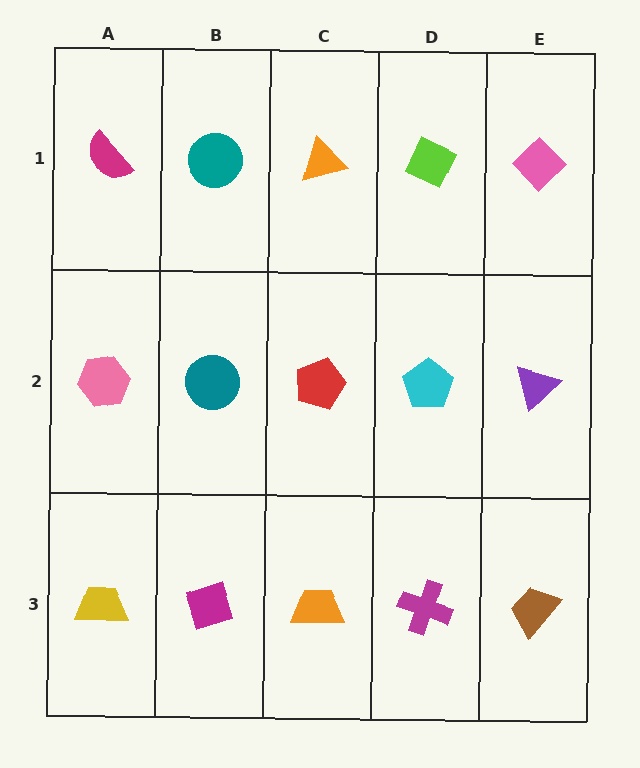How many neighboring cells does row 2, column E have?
3.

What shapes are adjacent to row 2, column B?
A teal circle (row 1, column B), a magenta diamond (row 3, column B), a pink hexagon (row 2, column A), a red pentagon (row 2, column C).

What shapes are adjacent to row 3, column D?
A cyan pentagon (row 2, column D), an orange trapezoid (row 3, column C), a brown trapezoid (row 3, column E).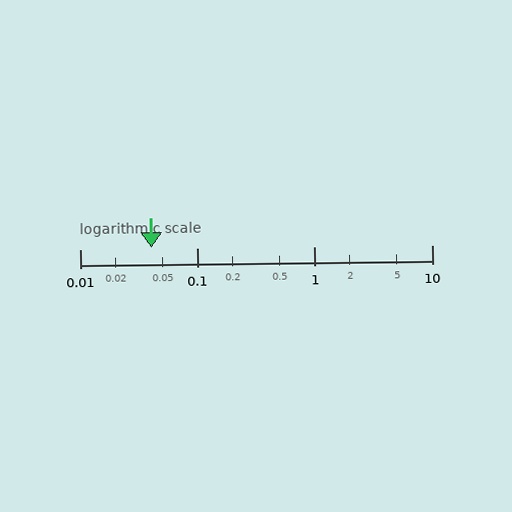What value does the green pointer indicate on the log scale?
The pointer indicates approximately 0.041.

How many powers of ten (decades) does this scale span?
The scale spans 3 decades, from 0.01 to 10.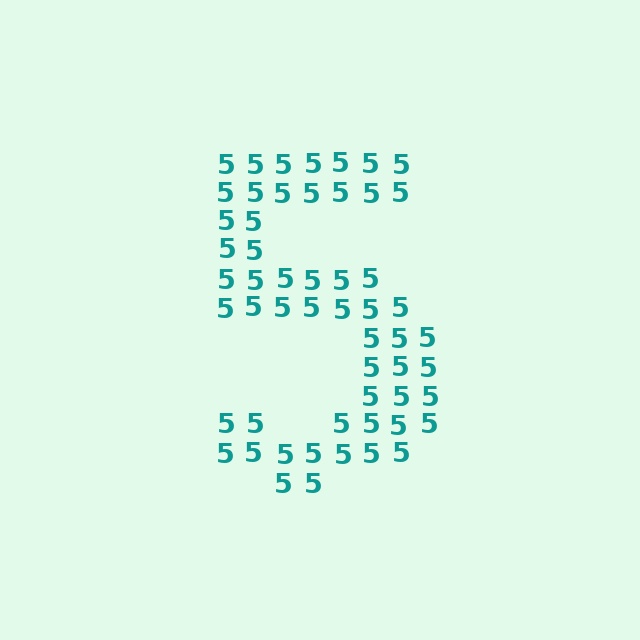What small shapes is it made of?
It is made of small digit 5's.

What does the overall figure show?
The overall figure shows the digit 5.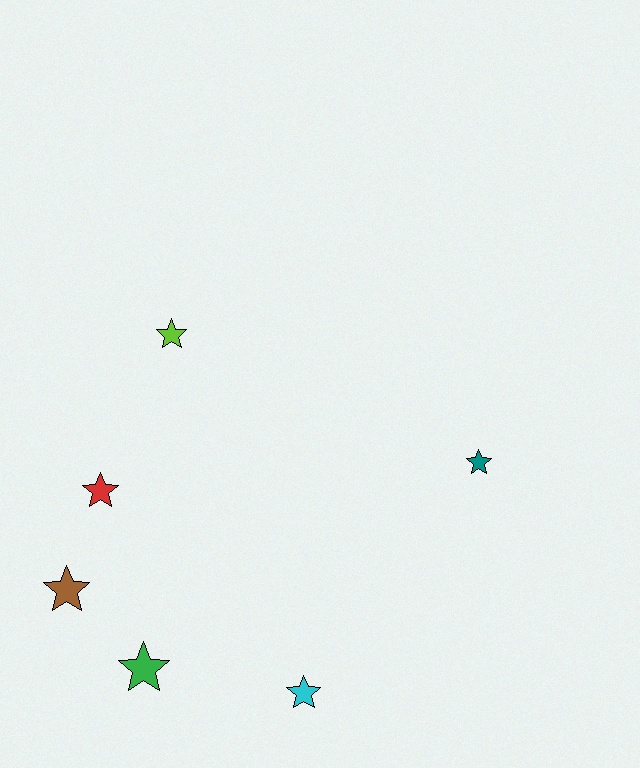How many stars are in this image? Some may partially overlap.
There are 6 stars.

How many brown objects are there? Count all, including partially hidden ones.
There is 1 brown object.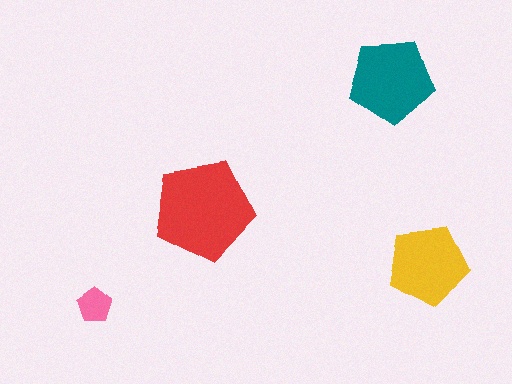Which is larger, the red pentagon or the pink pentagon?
The red one.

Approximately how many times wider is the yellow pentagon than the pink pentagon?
About 2.5 times wider.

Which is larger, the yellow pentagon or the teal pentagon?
The teal one.